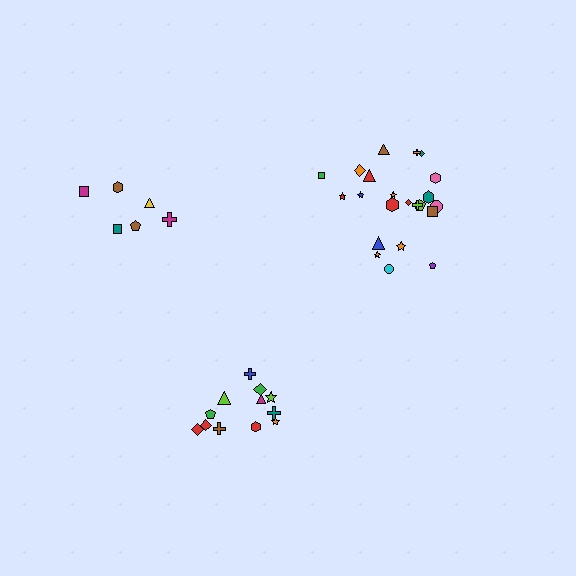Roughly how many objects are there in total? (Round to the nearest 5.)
Roughly 40 objects in total.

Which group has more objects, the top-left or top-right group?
The top-right group.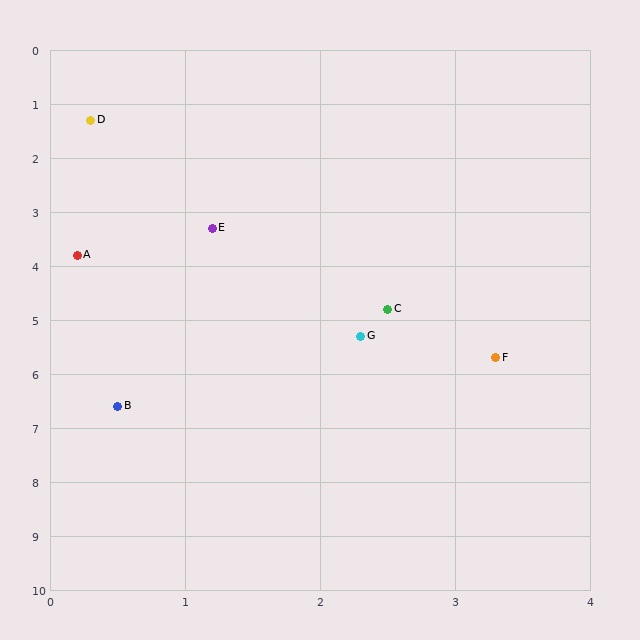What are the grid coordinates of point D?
Point D is at approximately (0.3, 1.3).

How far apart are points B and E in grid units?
Points B and E are about 3.4 grid units apart.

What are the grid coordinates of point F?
Point F is at approximately (3.3, 5.7).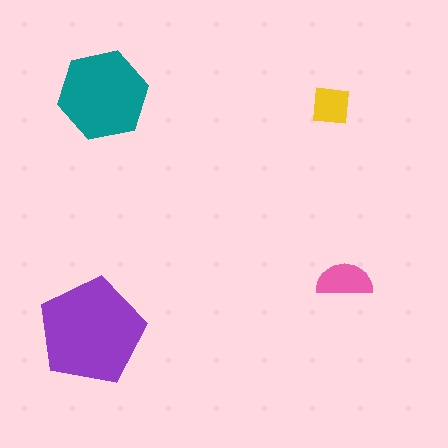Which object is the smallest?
The yellow square.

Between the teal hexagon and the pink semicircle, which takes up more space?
The teal hexagon.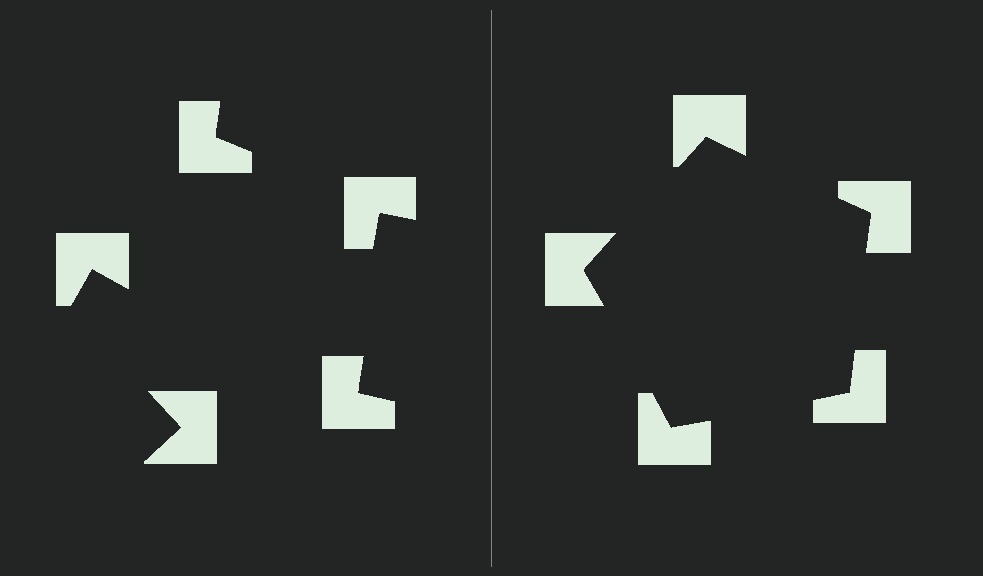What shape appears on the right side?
An illusory pentagon.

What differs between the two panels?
The notched squares are positioned identically on both sides; only the wedge orientations differ. On the right they align to a pentagon; on the left they are misaligned.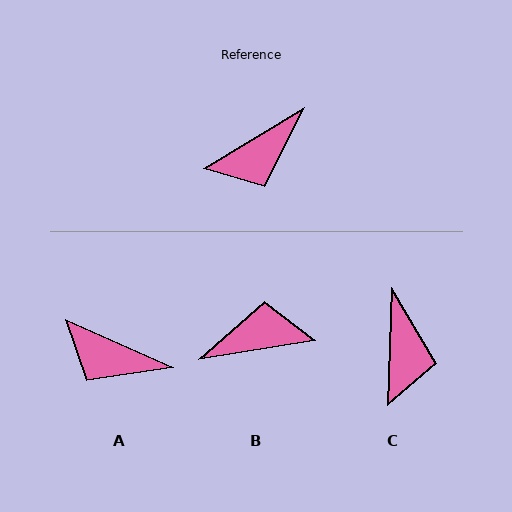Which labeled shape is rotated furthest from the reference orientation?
B, about 158 degrees away.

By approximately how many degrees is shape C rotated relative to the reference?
Approximately 57 degrees counter-clockwise.